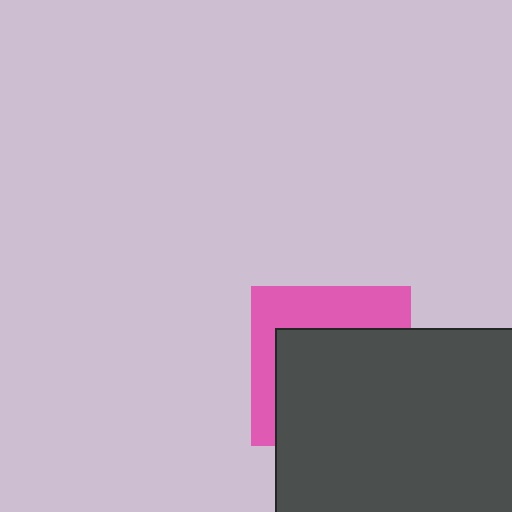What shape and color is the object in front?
The object in front is a dark gray square.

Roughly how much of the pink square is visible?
A small part of it is visible (roughly 37%).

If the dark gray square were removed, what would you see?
You would see the complete pink square.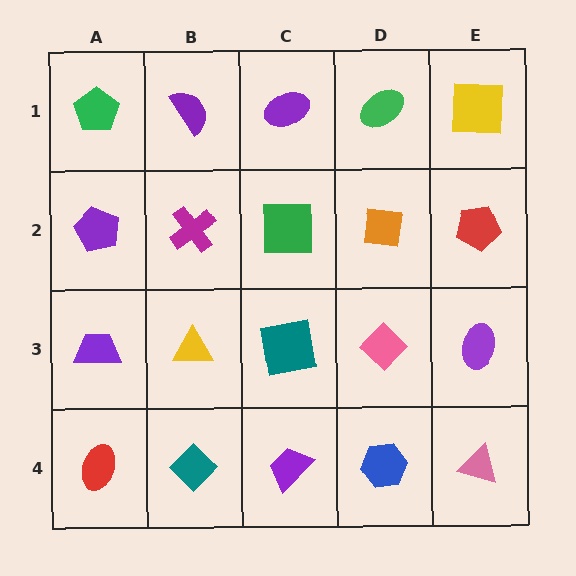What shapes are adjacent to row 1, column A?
A purple pentagon (row 2, column A), a purple semicircle (row 1, column B).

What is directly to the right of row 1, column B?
A purple ellipse.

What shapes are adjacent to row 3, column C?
A green square (row 2, column C), a purple trapezoid (row 4, column C), a yellow triangle (row 3, column B), a pink diamond (row 3, column D).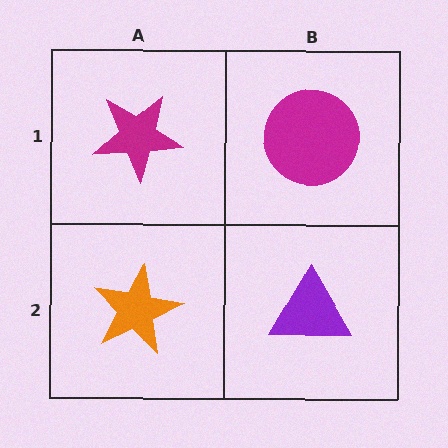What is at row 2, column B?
A purple triangle.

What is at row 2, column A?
An orange star.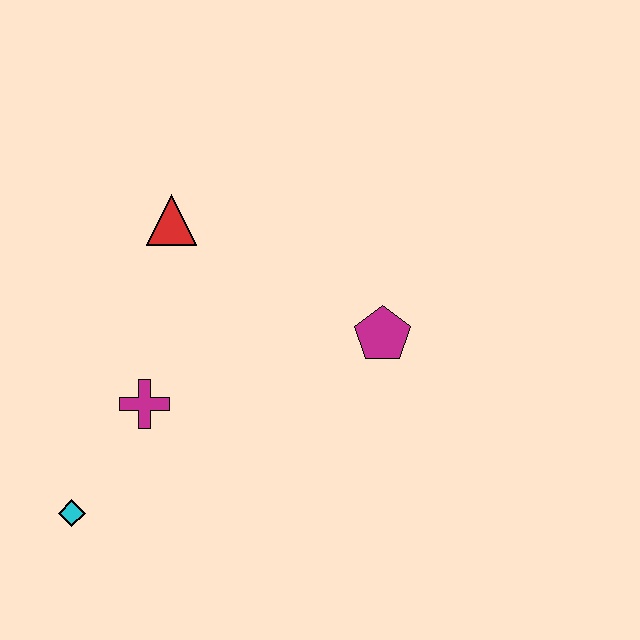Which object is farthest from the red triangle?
The cyan diamond is farthest from the red triangle.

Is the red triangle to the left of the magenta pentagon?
Yes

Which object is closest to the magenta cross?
The cyan diamond is closest to the magenta cross.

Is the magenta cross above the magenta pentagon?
No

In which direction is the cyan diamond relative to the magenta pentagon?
The cyan diamond is to the left of the magenta pentagon.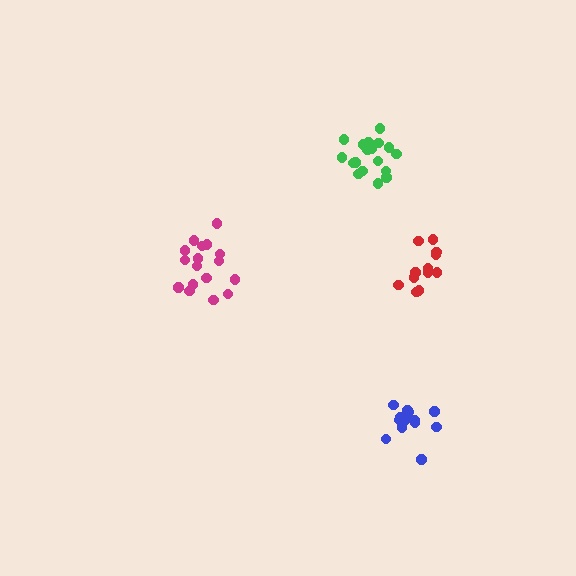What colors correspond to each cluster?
The clusters are colored: red, blue, magenta, green.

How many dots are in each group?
Group 1: 12 dots, Group 2: 13 dots, Group 3: 17 dots, Group 4: 18 dots (60 total).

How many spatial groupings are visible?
There are 4 spatial groupings.